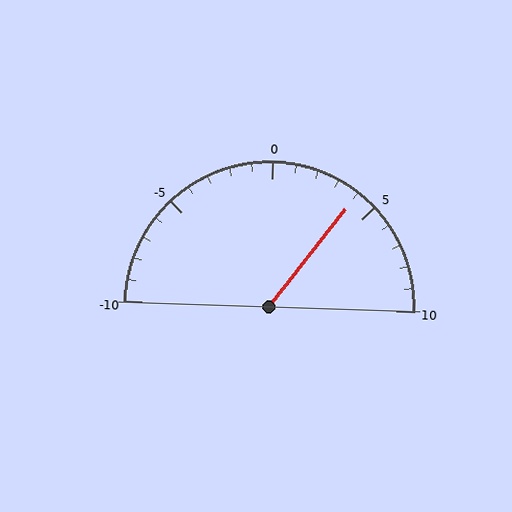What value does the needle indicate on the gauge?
The needle indicates approximately 4.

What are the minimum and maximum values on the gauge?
The gauge ranges from -10 to 10.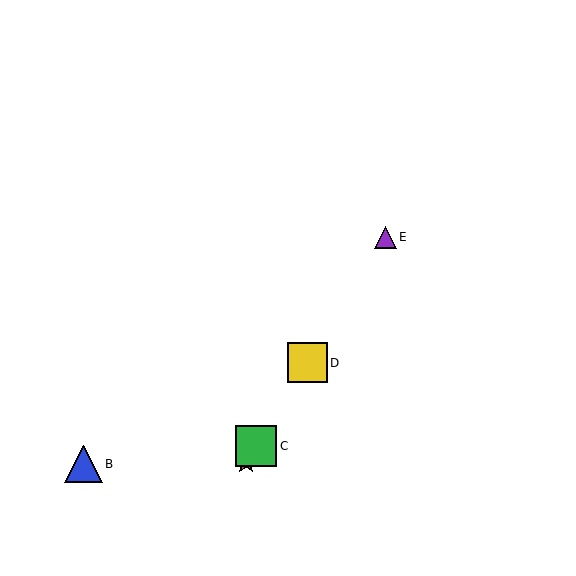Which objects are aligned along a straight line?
Objects A, C, D, E are aligned along a straight line.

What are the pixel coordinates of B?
Object B is at (84, 464).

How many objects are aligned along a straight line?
4 objects (A, C, D, E) are aligned along a straight line.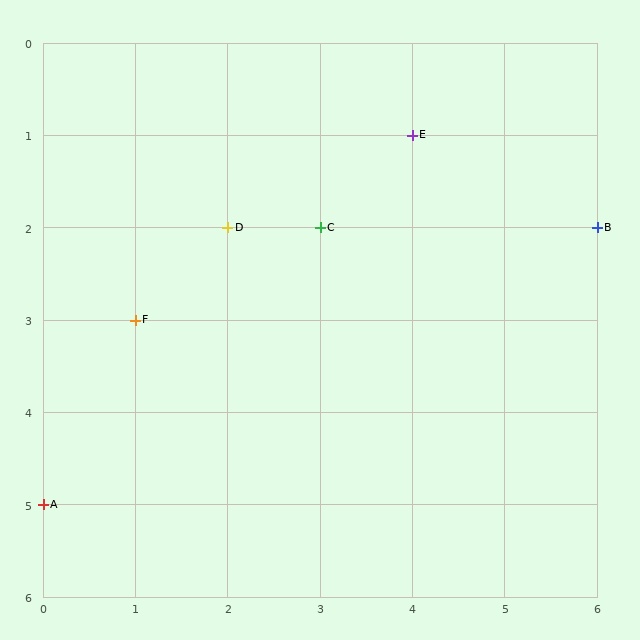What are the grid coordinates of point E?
Point E is at grid coordinates (4, 1).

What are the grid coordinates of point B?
Point B is at grid coordinates (6, 2).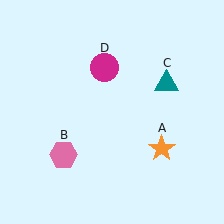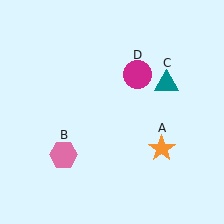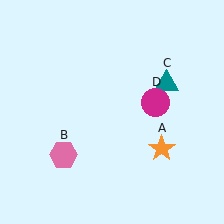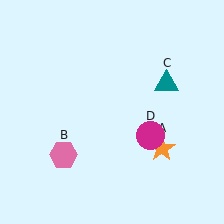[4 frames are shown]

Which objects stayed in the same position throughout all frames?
Orange star (object A) and pink hexagon (object B) and teal triangle (object C) remained stationary.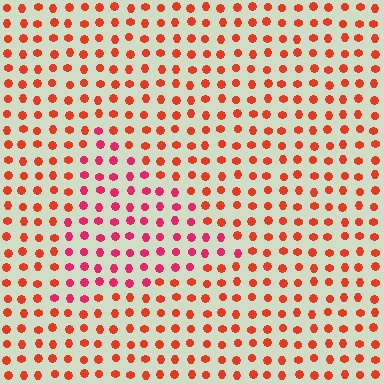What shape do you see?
I see a triangle.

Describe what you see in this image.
The image is filled with small red elements in a uniform arrangement. A triangle-shaped region is visible where the elements are tinted to a slightly different hue, forming a subtle color boundary.